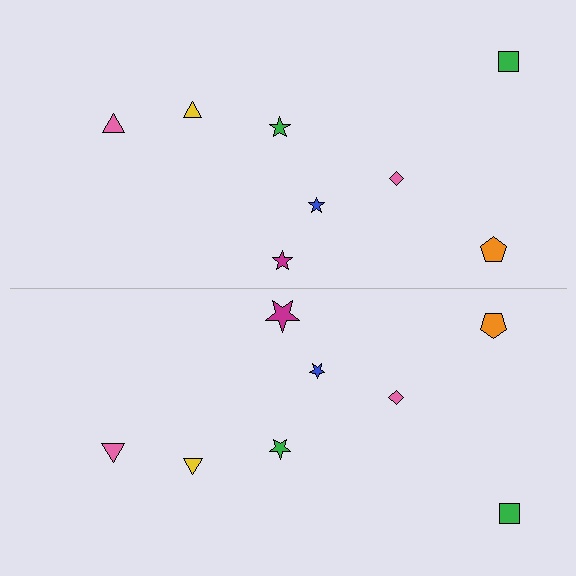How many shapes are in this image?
There are 16 shapes in this image.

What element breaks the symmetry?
The magenta star on the bottom side has a different size than its mirror counterpart.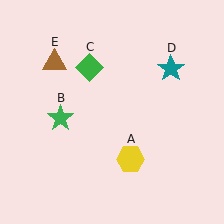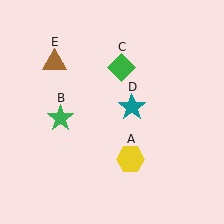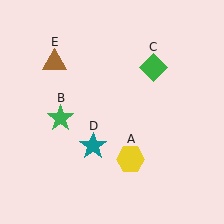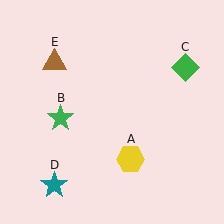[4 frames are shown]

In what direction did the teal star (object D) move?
The teal star (object D) moved down and to the left.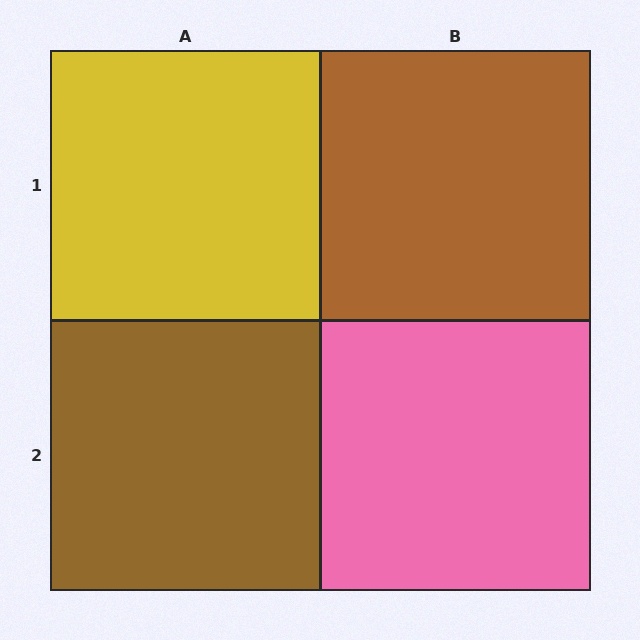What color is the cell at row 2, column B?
Pink.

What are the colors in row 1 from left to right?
Yellow, brown.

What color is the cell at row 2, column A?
Brown.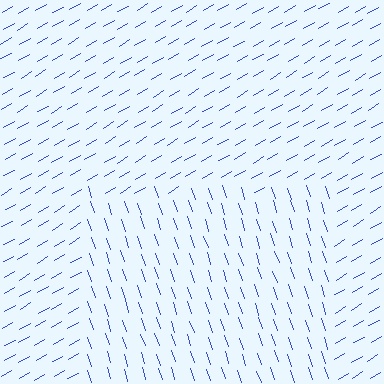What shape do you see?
I see a rectangle.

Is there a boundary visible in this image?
Yes, there is a texture boundary formed by a change in line orientation.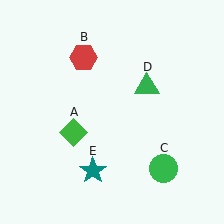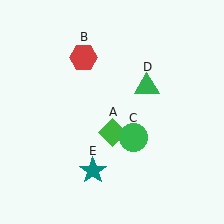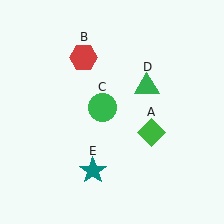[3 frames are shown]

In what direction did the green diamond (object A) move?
The green diamond (object A) moved right.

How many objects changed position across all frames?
2 objects changed position: green diamond (object A), green circle (object C).